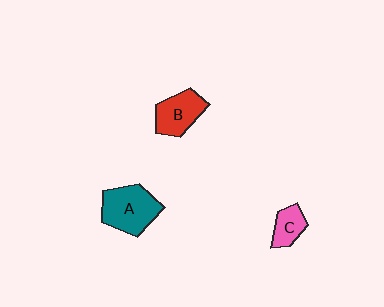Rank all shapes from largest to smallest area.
From largest to smallest: A (teal), B (red), C (pink).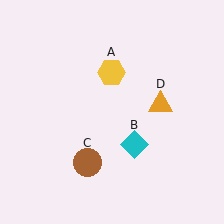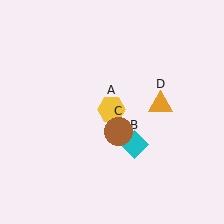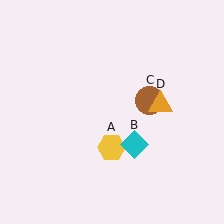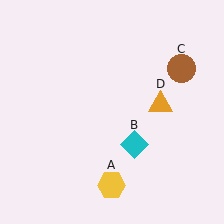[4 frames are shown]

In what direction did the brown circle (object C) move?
The brown circle (object C) moved up and to the right.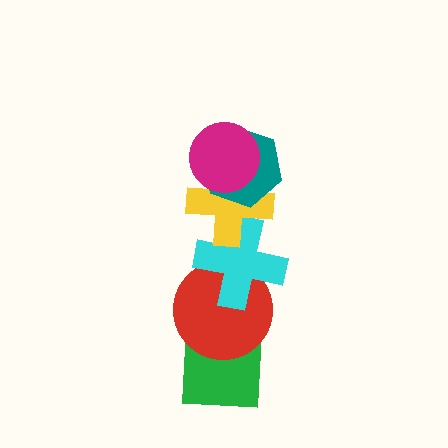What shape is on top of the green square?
The red circle is on top of the green square.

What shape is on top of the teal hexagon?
The magenta circle is on top of the teal hexagon.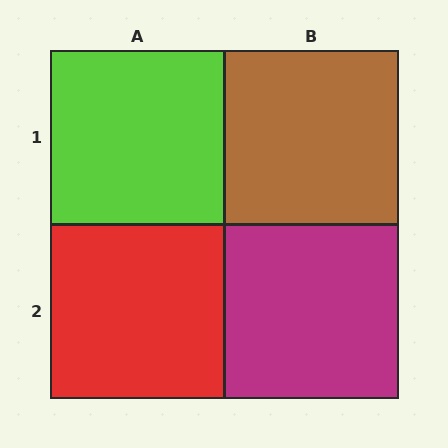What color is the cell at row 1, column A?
Lime.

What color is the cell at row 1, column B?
Brown.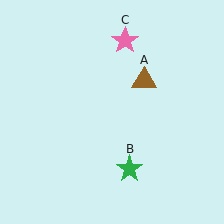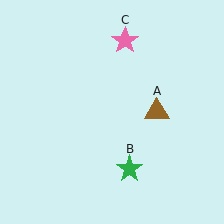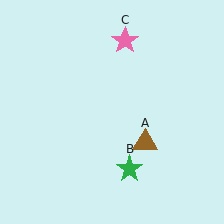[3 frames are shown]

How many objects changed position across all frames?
1 object changed position: brown triangle (object A).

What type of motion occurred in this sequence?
The brown triangle (object A) rotated clockwise around the center of the scene.